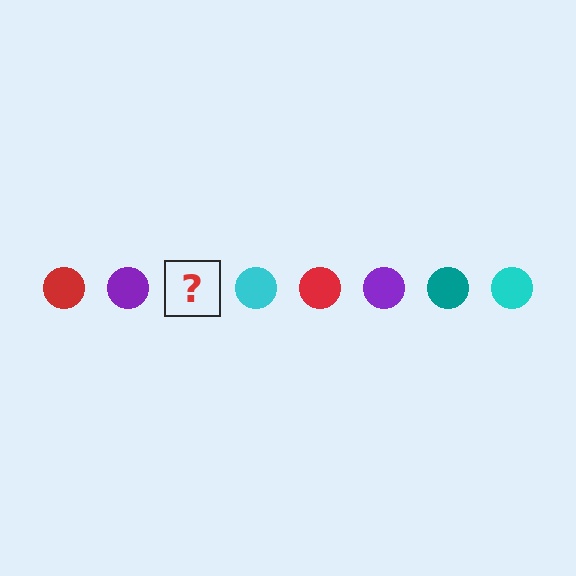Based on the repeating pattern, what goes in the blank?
The blank should be a teal circle.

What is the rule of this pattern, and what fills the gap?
The rule is that the pattern cycles through red, purple, teal, cyan circles. The gap should be filled with a teal circle.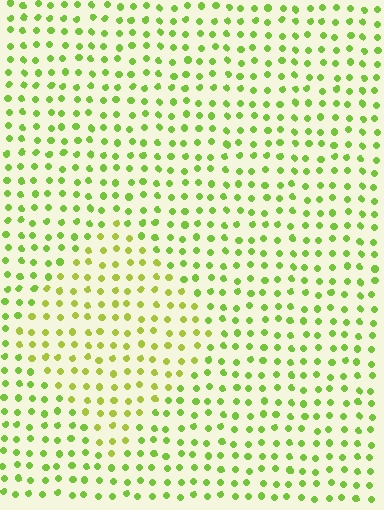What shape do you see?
I see a diamond.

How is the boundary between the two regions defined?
The boundary is defined purely by a slight shift in hue (about 22 degrees). Spacing, size, and orientation are identical on both sides.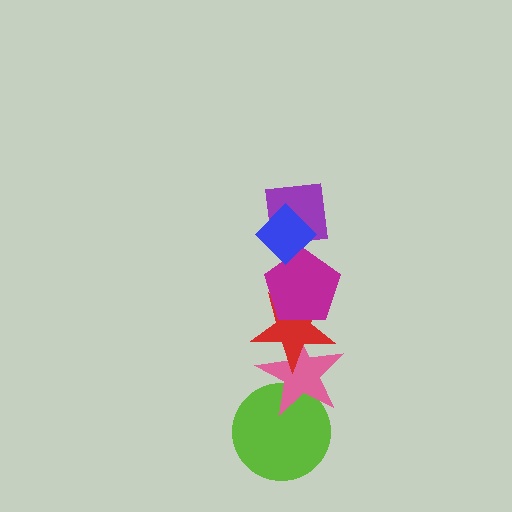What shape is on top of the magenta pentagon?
The purple square is on top of the magenta pentagon.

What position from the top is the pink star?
The pink star is 5th from the top.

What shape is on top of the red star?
The magenta pentagon is on top of the red star.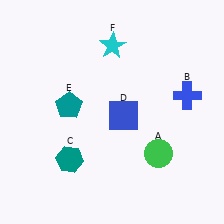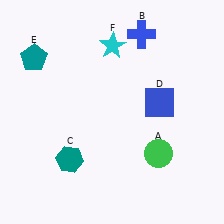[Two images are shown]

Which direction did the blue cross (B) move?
The blue cross (B) moved up.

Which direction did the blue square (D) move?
The blue square (D) moved right.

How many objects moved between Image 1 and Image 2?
3 objects moved between the two images.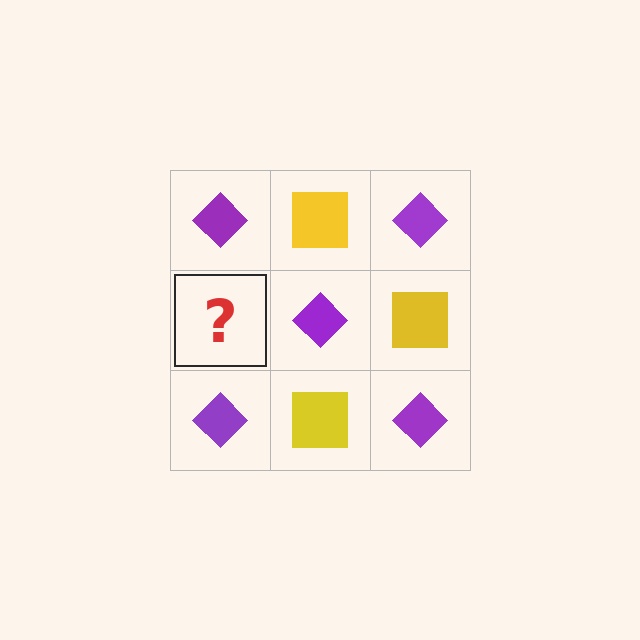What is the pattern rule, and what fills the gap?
The rule is that it alternates purple diamond and yellow square in a checkerboard pattern. The gap should be filled with a yellow square.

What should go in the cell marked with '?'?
The missing cell should contain a yellow square.